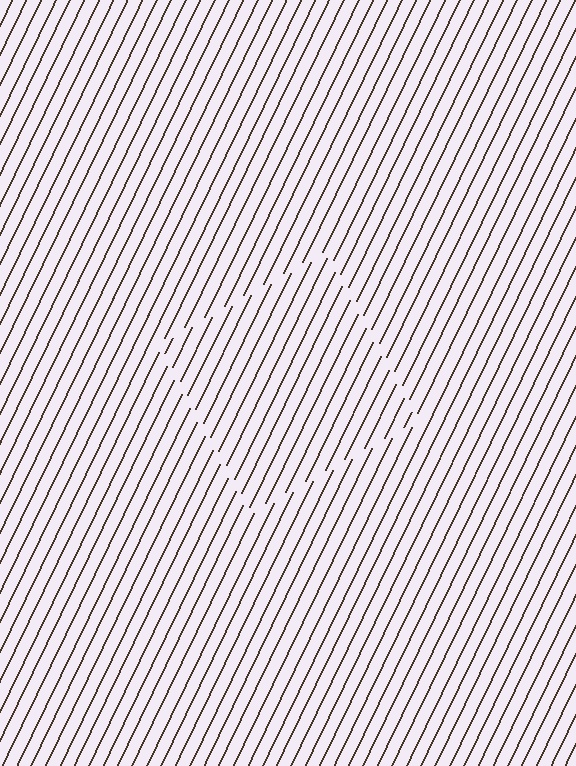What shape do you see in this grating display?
An illusory square. The interior of the shape contains the same grating, shifted by half a period — the contour is defined by the phase discontinuity where line-ends from the inner and outer gratings abut.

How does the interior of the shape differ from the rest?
The interior of the shape contains the same grating, shifted by half a period — the contour is defined by the phase discontinuity where line-ends from the inner and outer gratings abut.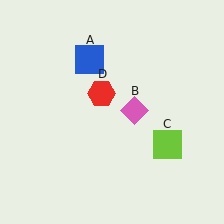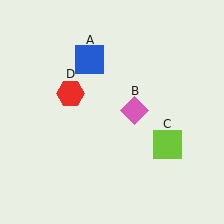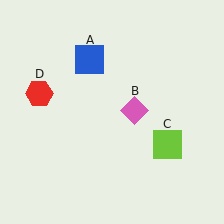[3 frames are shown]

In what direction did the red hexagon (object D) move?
The red hexagon (object D) moved left.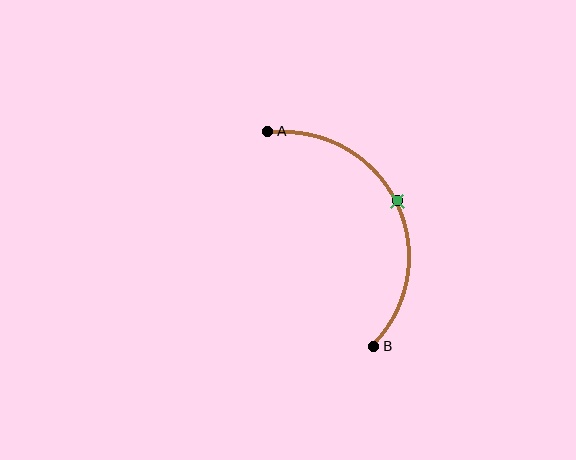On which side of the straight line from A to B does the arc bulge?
The arc bulges to the right of the straight line connecting A and B.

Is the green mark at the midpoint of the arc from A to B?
Yes. The green mark lies on the arc at equal arc-length from both A and B — it is the arc midpoint.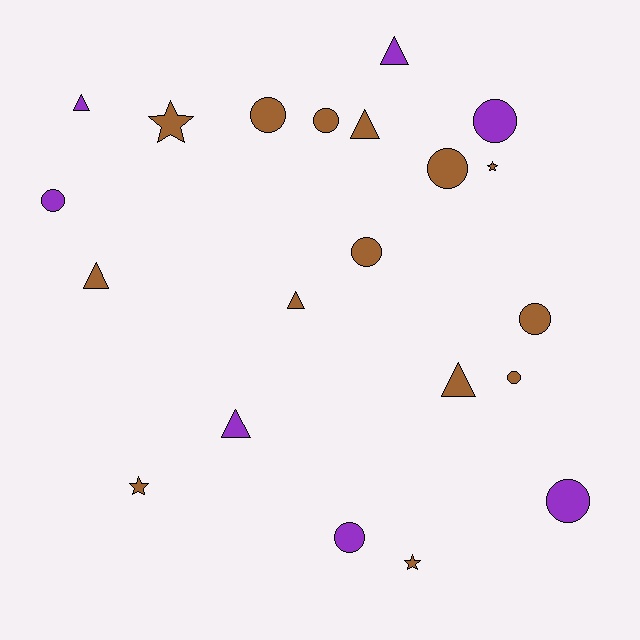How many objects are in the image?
There are 21 objects.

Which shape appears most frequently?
Circle, with 10 objects.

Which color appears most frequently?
Brown, with 14 objects.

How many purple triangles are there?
There are 3 purple triangles.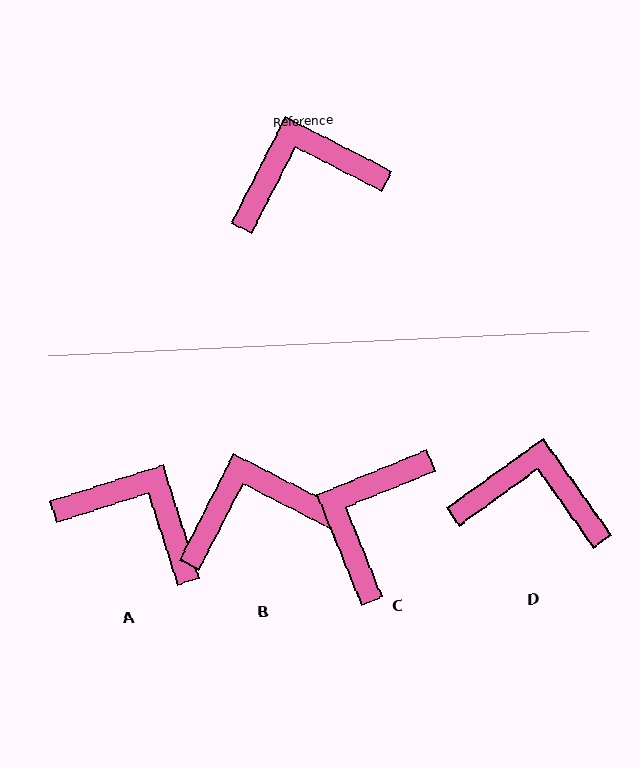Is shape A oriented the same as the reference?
No, it is off by about 45 degrees.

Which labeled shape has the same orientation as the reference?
B.